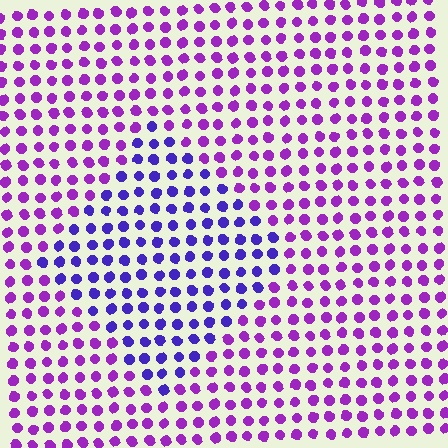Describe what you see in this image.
The image is filled with small purple elements in a uniform arrangement. A diamond-shaped region is visible where the elements are tinted to a slightly different hue, forming a subtle color boundary.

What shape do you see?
I see a diamond.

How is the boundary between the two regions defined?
The boundary is defined purely by a slight shift in hue (about 35 degrees). Spacing, size, and orientation are identical on both sides.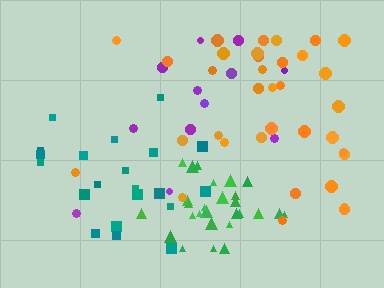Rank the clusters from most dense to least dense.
green, orange, teal, purple.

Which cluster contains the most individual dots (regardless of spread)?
Orange (35).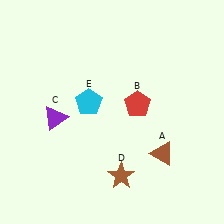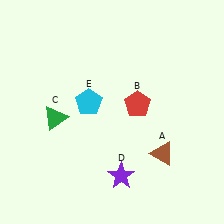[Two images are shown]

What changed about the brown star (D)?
In Image 1, D is brown. In Image 2, it changed to purple.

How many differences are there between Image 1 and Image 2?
There are 2 differences between the two images.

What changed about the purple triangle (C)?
In Image 1, C is purple. In Image 2, it changed to green.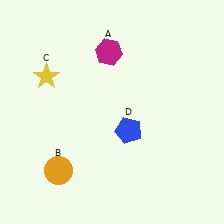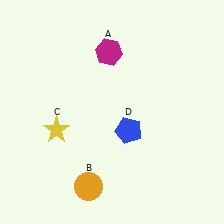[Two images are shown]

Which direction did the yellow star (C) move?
The yellow star (C) moved down.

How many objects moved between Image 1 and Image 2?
2 objects moved between the two images.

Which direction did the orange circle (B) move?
The orange circle (B) moved right.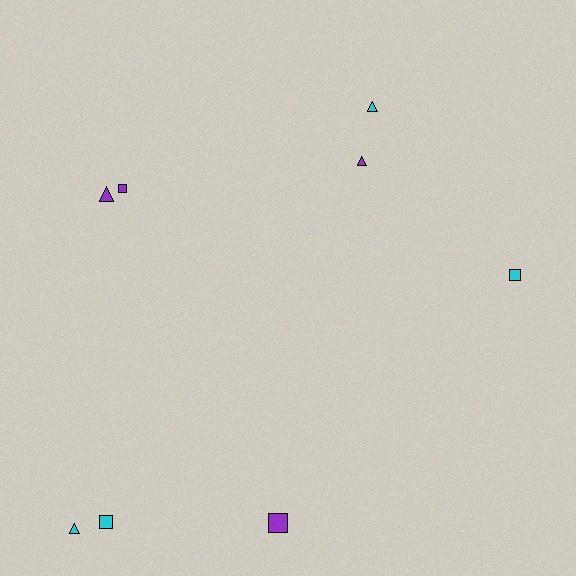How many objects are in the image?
There are 8 objects.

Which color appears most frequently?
Purple, with 4 objects.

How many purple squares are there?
There are 2 purple squares.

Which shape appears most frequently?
Triangle, with 4 objects.